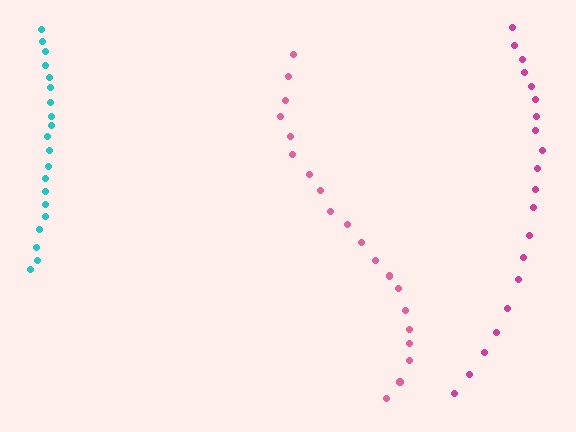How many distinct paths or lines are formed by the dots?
There are 3 distinct paths.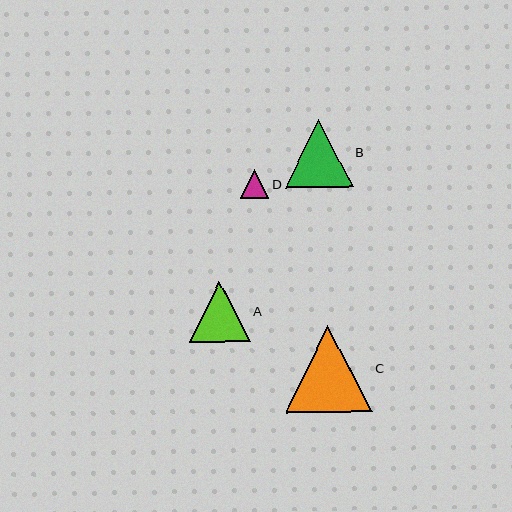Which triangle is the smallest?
Triangle D is the smallest with a size of approximately 29 pixels.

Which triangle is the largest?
Triangle C is the largest with a size of approximately 86 pixels.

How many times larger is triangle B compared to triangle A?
Triangle B is approximately 1.1 times the size of triangle A.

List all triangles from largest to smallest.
From largest to smallest: C, B, A, D.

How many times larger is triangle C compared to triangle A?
Triangle C is approximately 1.4 times the size of triangle A.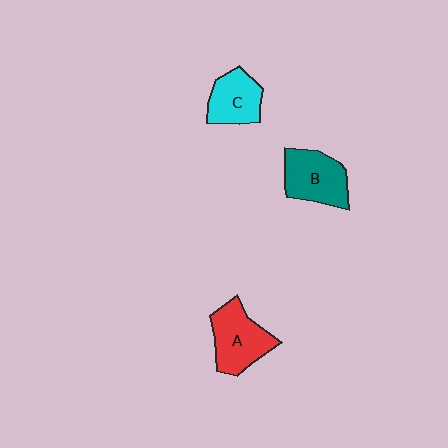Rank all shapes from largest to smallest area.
From largest to smallest: A (red), B (teal), C (cyan).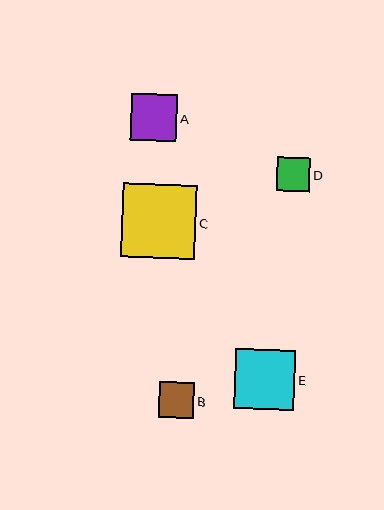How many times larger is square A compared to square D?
Square A is approximately 1.4 times the size of square D.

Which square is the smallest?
Square D is the smallest with a size of approximately 33 pixels.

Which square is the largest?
Square C is the largest with a size of approximately 74 pixels.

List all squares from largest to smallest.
From largest to smallest: C, E, A, B, D.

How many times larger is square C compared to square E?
Square C is approximately 1.2 times the size of square E.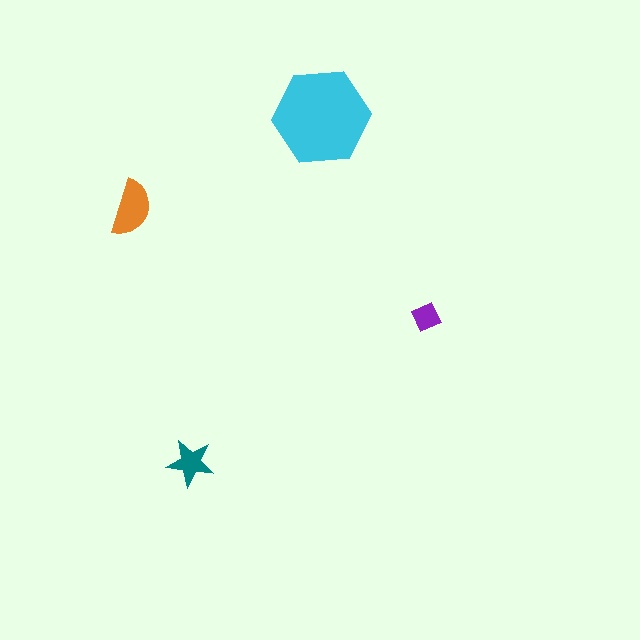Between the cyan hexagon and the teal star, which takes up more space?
The cyan hexagon.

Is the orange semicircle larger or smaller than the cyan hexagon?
Smaller.